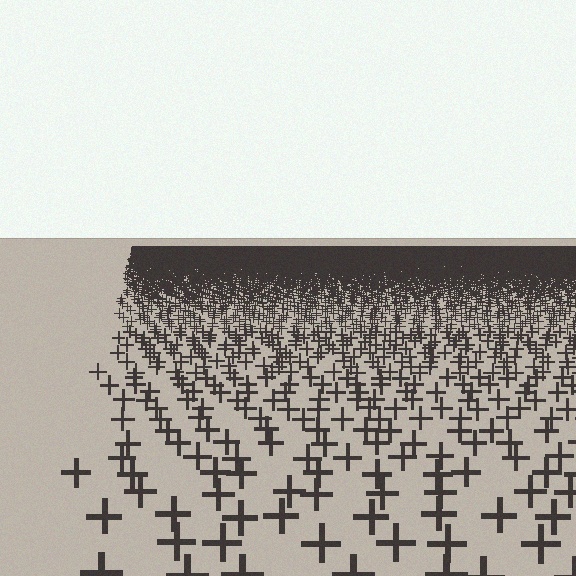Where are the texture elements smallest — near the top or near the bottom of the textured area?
Near the top.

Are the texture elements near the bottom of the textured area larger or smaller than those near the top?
Larger. Near the bottom, elements are closer to the viewer and appear at a bigger on-screen size.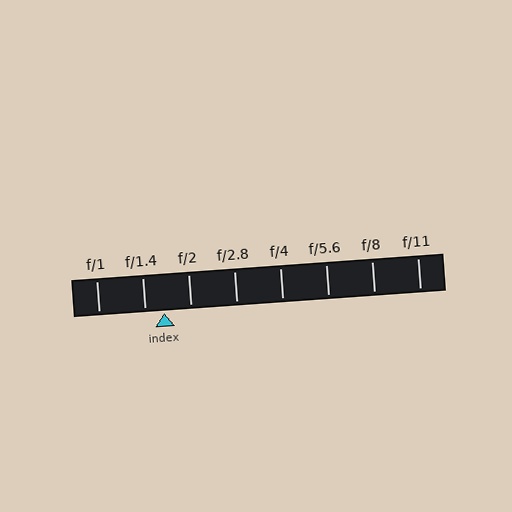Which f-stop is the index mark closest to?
The index mark is closest to f/1.4.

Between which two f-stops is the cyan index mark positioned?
The index mark is between f/1.4 and f/2.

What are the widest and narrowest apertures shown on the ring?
The widest aperture shown is f/1 and the narrowest is f/11.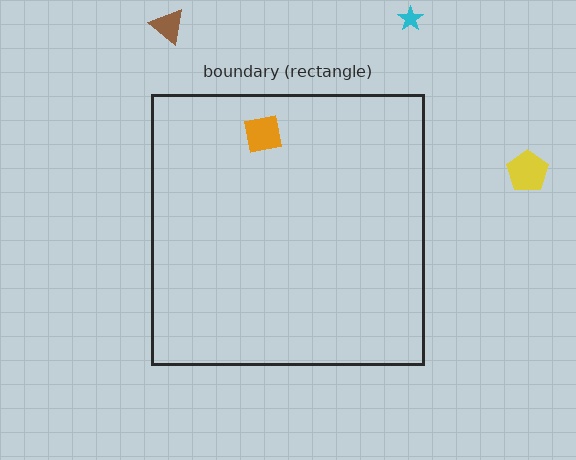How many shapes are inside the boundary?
1 inside, 3 outside.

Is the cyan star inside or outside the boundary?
Outside.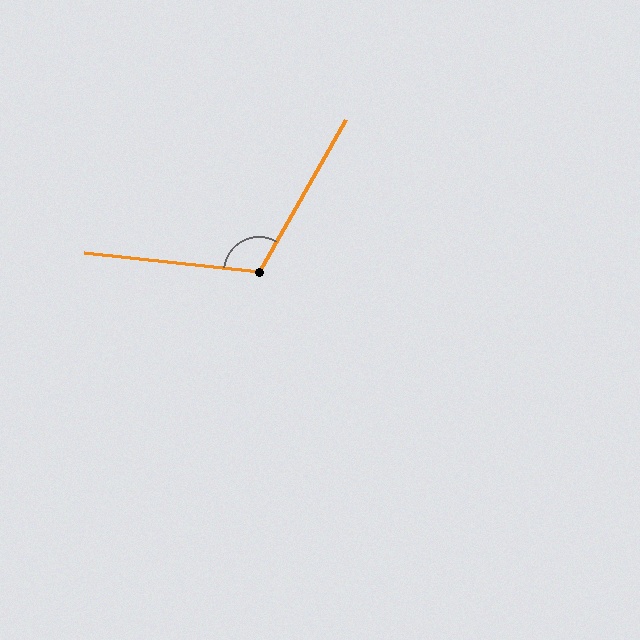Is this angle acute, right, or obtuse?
It is obtuse.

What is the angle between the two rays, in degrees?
Approximately 114 degrees.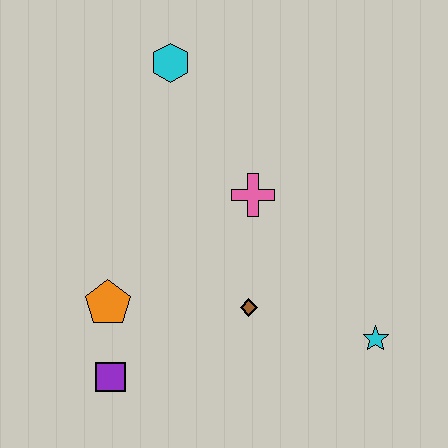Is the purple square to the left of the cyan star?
Yes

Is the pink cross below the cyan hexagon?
Yes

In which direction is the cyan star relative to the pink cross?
The cyan star is below the pink cross.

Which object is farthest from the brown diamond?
The cyan hexagon is farthest from the brown diamond.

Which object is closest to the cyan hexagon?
The pink cross is closest to the cyan hexagon.